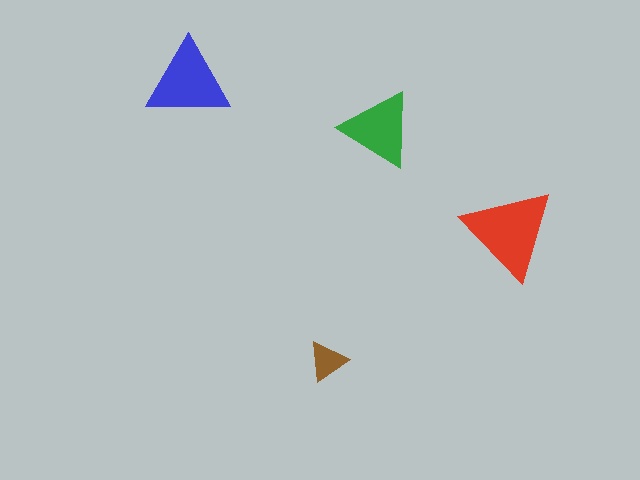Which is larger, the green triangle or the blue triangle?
The blue one.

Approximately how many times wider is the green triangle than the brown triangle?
About 2 times wider.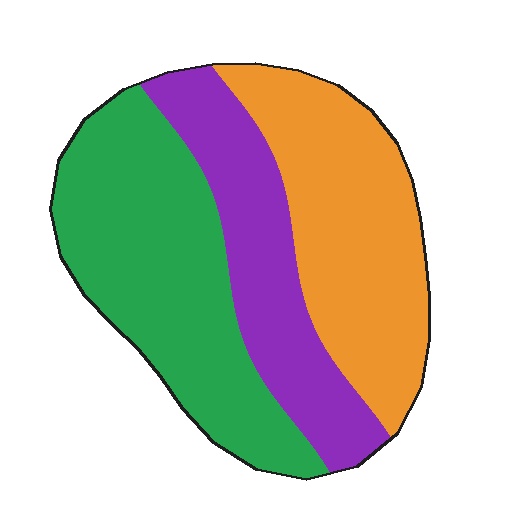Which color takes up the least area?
Purple, at roughly 25%.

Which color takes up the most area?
Green, at roughly 40%.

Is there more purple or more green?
Green.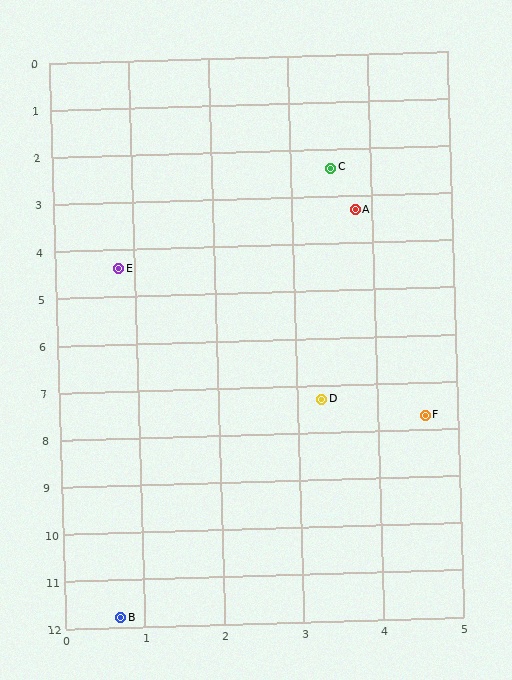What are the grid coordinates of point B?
Point B is at approximately (0.7, 11.8).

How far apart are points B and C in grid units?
Points B and C are about 9.8 grid units apart.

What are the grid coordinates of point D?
Point D is at approximately (3.3, 7.3).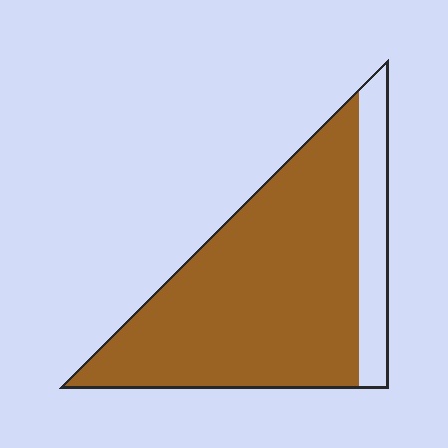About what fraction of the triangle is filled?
About five sixths (5/6).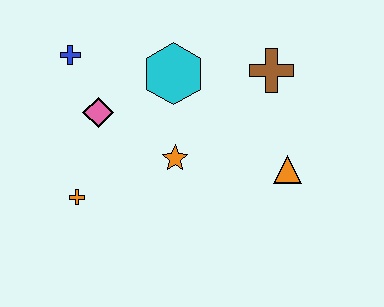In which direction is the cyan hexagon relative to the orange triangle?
The cyan hexagon is to the left of the orange triangle.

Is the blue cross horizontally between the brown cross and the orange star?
No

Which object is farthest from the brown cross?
The orange cross is farthest from the brown cross.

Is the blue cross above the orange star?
Yes